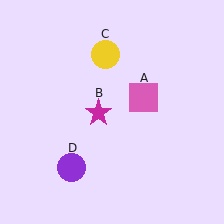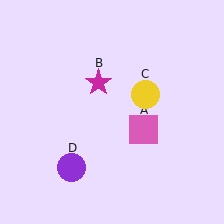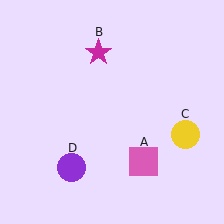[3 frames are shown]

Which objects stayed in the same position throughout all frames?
Purple circle (object D) remained stationary.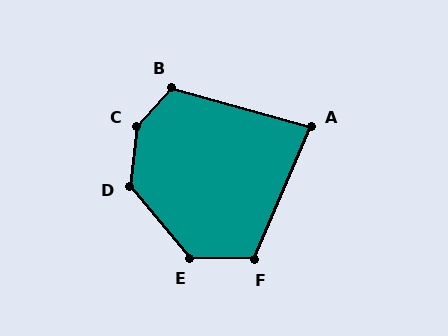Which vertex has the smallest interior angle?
A, at approximately 82 degrees.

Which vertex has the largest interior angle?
C, at approximately 146 degrees.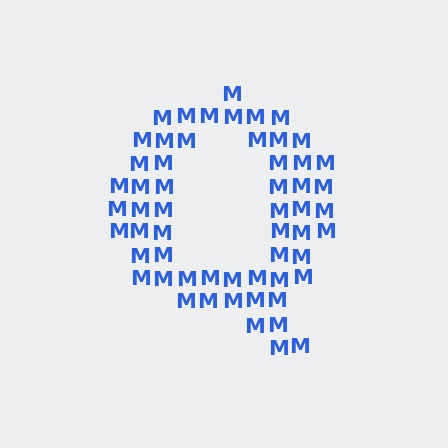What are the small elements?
The small elements are letter M's.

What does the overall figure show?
The overall figure shows the letter Q.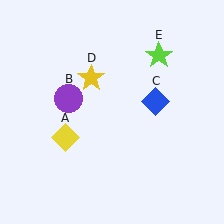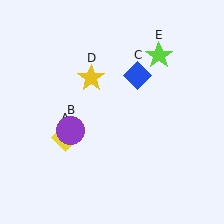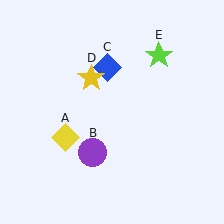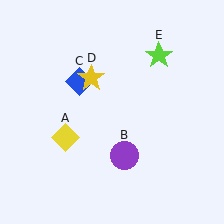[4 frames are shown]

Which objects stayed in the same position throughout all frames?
Yellow diamond (object A) and yellow star (object D) and lime star (object E) remained stationary.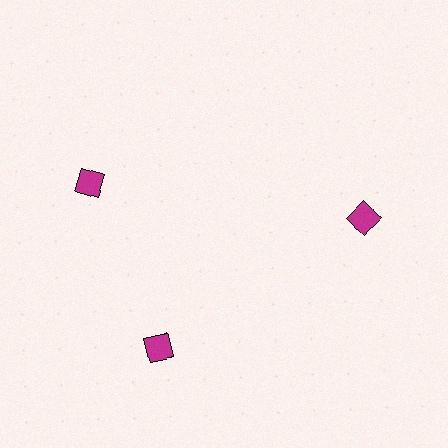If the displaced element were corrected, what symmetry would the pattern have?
It would have 3-fold rotational symmetry — the pattern would map onto itself every 120 degrees.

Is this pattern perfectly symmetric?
No. The 3 magenta diamonds are arranged in a ring, but one element near the 11 o'clock position is rotated out of alignment along the ring, breaking the 3-fold rotational symmetry.